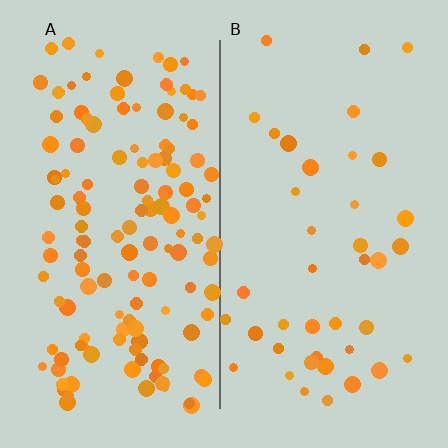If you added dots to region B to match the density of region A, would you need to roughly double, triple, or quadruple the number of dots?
Approximately triple.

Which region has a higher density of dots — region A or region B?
A (the left).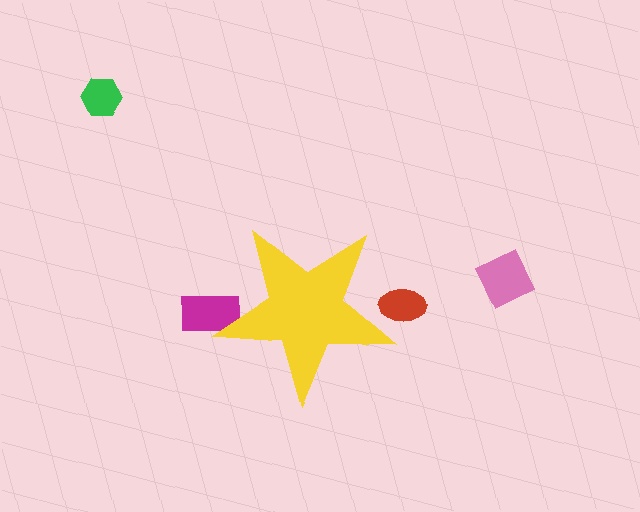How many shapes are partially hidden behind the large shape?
2 shapes are partially hidden.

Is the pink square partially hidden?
No, the pink square is fully visible.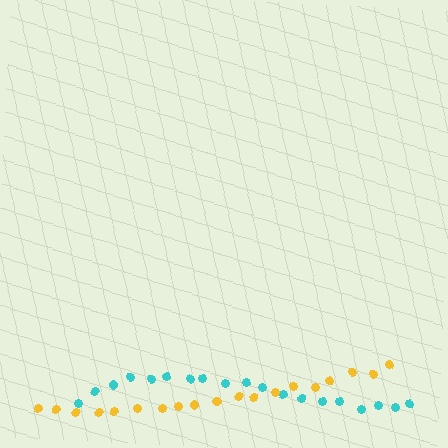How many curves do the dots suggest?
There are 2 distinct paths.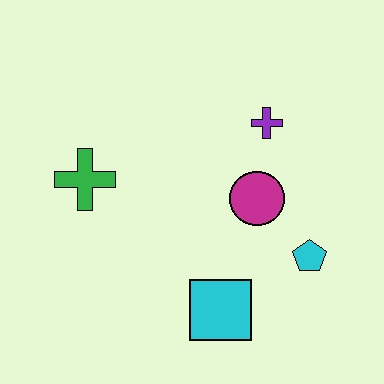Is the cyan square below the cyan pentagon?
Yes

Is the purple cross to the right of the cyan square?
Yes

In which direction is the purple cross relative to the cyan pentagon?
The purple cross is above the cyan pentagon.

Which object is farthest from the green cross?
The cyan pentagon is farthest from the green cross.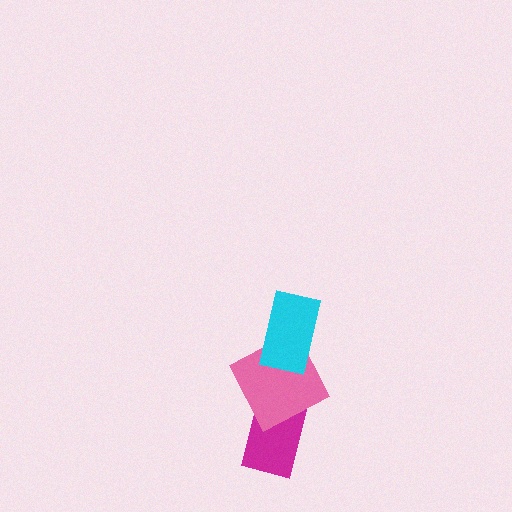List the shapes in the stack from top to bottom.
From top to bottom: the cyan rectangle, the pink square, the magenta rectangle.